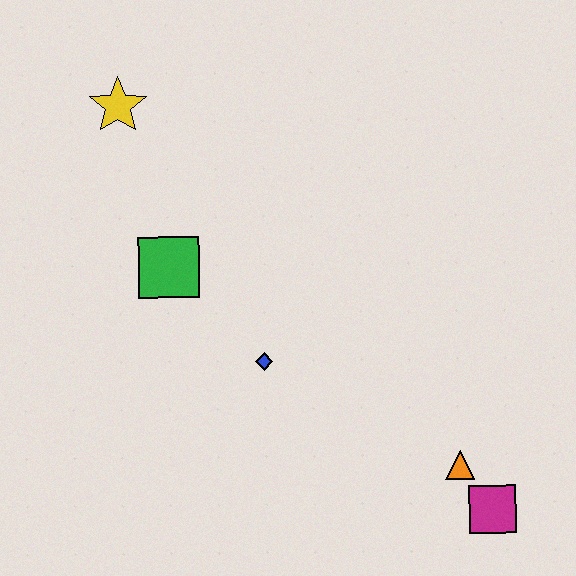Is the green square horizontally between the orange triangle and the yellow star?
Yes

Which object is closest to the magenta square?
The orange triangle is closest to the magenta square.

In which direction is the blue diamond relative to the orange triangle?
The blue diamond is to the left of the orange triangle.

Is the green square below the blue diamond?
No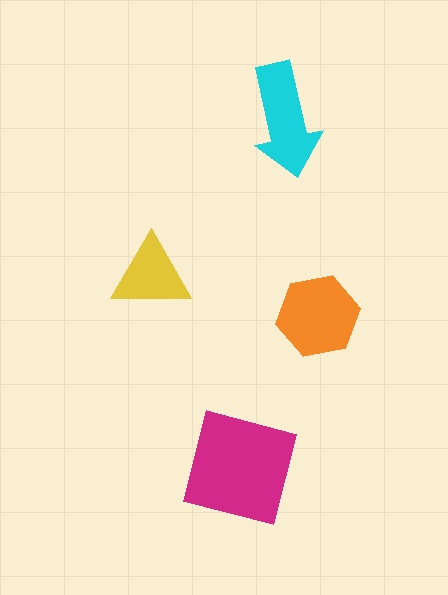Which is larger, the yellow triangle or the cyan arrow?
The cyan arrow.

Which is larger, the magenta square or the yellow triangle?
The magenta square.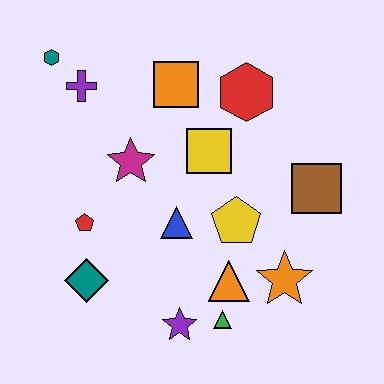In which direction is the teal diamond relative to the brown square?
The teal diamond is to the left of the brown square.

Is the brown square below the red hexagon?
Yes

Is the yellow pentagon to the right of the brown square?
No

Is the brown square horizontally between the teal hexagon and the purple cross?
No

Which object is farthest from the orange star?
The teal hexagon is farthest from the orange star.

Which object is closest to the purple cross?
The teal hexagon is closest to the purple cross.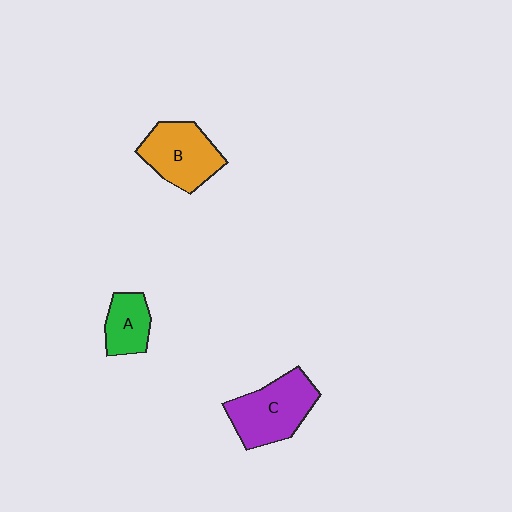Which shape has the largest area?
Shape C (purple).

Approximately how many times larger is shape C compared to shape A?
Approximately 1.8 times.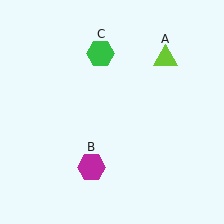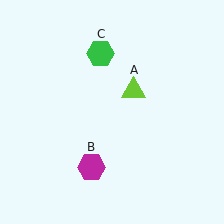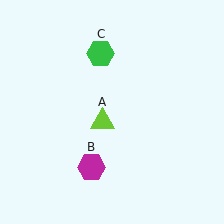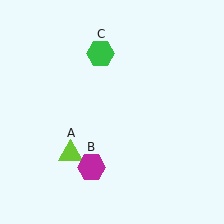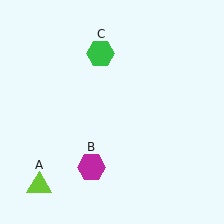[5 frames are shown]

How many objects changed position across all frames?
1 object changed position: lime triangle (object A).